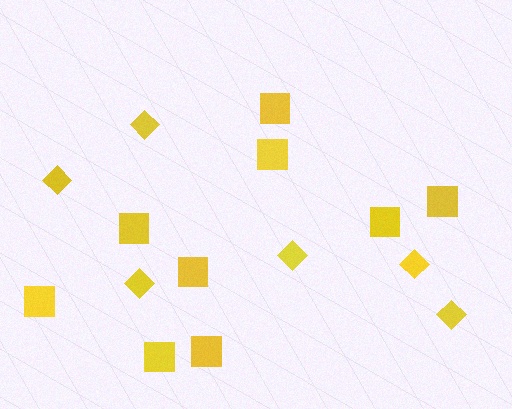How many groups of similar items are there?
There are 2 groups: one group of diamonds (6) and one group of squares (9).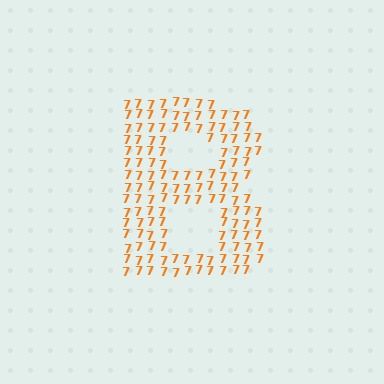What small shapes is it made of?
It is made of small digit 7's.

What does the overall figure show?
The overall figure shows the letter B.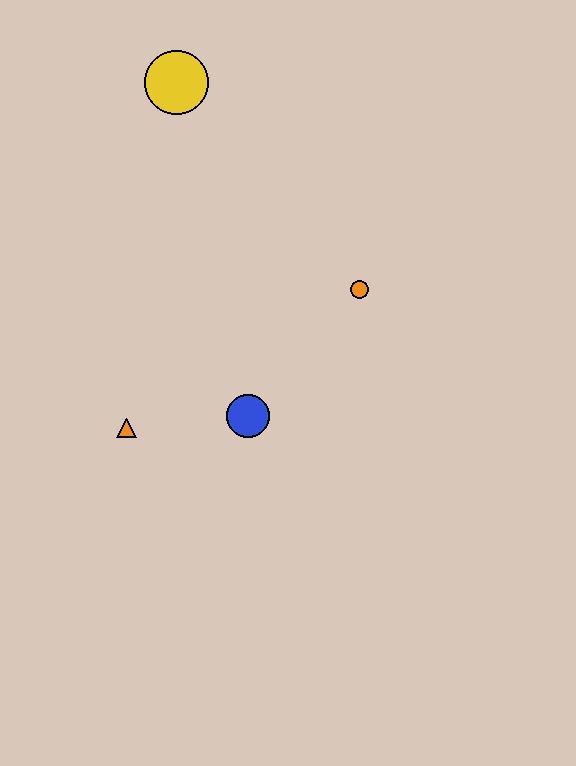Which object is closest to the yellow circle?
The orange circle is closest to the yellow circle.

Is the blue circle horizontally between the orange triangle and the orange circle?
Yes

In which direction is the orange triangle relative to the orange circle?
The orange triangle is to the left of the orange circle.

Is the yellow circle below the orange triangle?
No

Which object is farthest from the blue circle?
The yellow circle is farthest from the blue circle.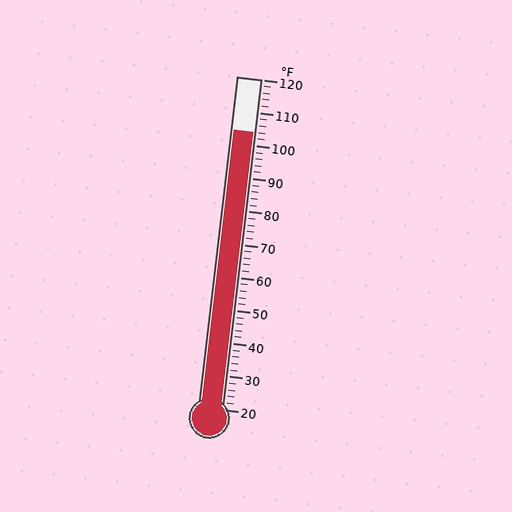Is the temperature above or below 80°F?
The temperature is above 80°F.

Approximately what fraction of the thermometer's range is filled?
The thermometer is filled to approximately 85% of its range.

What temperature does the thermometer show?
The thermometer shows approximately 104°F.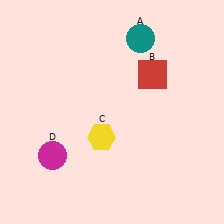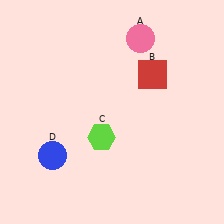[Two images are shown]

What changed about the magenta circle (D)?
In Image 1, D is magenta. In Image 2, it changed to blue.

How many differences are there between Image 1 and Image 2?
There are 3 differences between the two images.